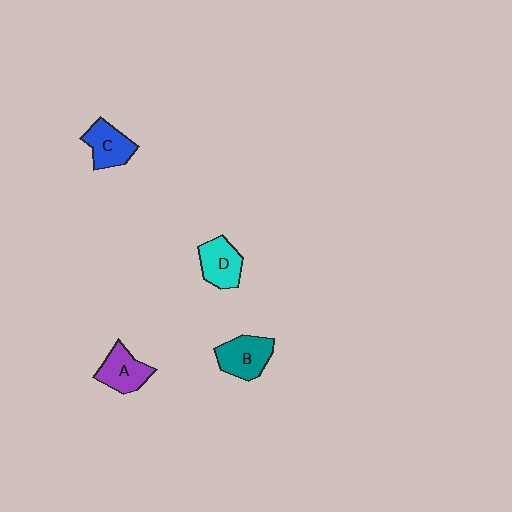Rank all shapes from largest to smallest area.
From largest to smallest: B (teal), D (cyan), A (purple), C (blue).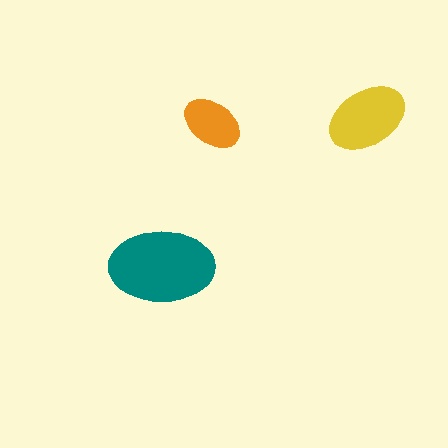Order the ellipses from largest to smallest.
the teal one, the yellow one, the orange one.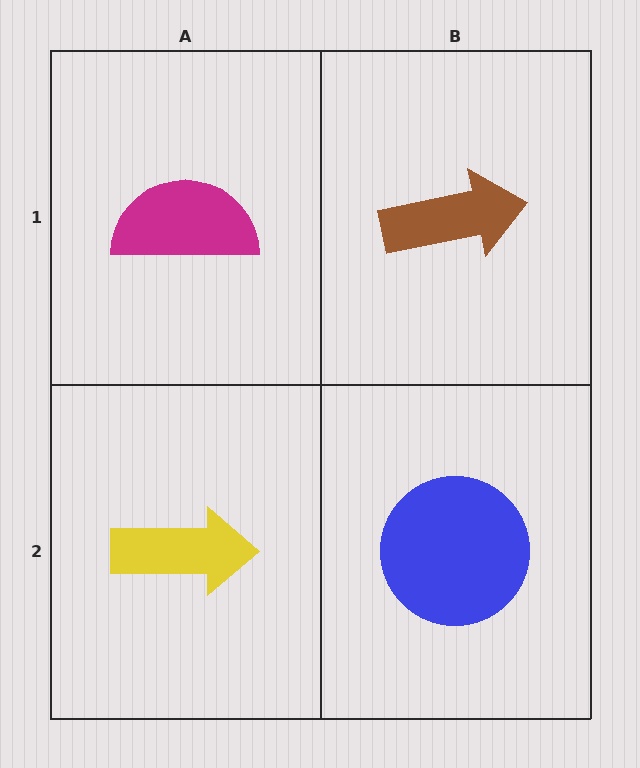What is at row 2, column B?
A blue circle.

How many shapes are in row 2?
2 shapes.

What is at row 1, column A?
A magenta semicircle.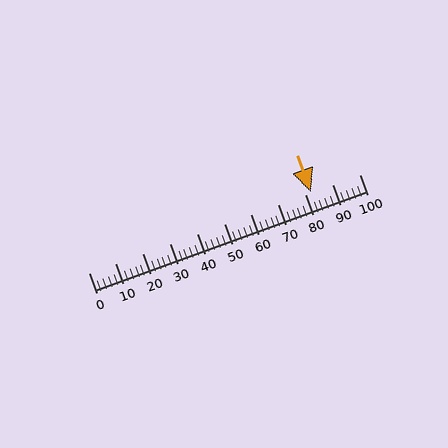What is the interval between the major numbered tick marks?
The major tick marks are spaced 10 units apart.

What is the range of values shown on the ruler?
The ruler shows values from 0 to 100.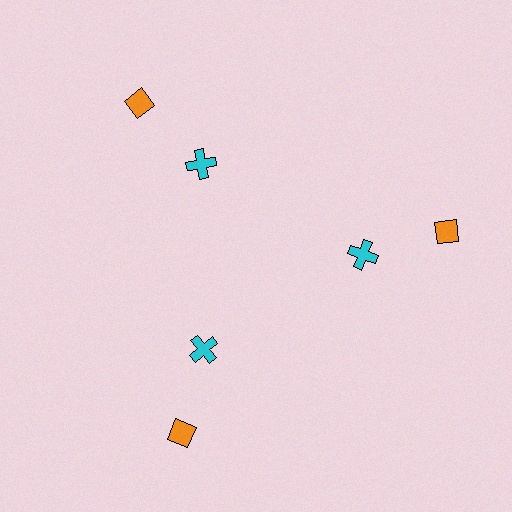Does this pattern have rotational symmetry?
Yes, this pattern has 3-fold rotational symmetry. It looks the same after rotating 120 degrees around the center.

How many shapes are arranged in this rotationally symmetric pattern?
There are 6 shapes, arranged in 3 groups of 2.